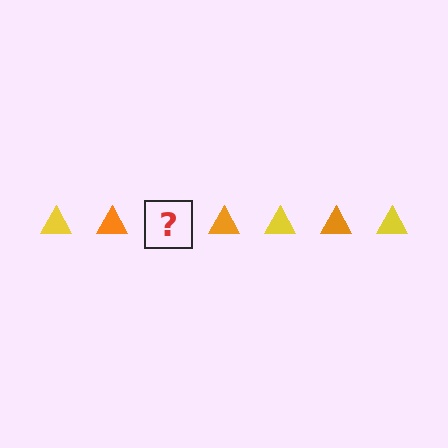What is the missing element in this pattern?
The missing element is a yellow triangle.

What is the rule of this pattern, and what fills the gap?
The rule is that the pattern cycles through yellow, orange triangles. The gap should be filled with a yellow triangle.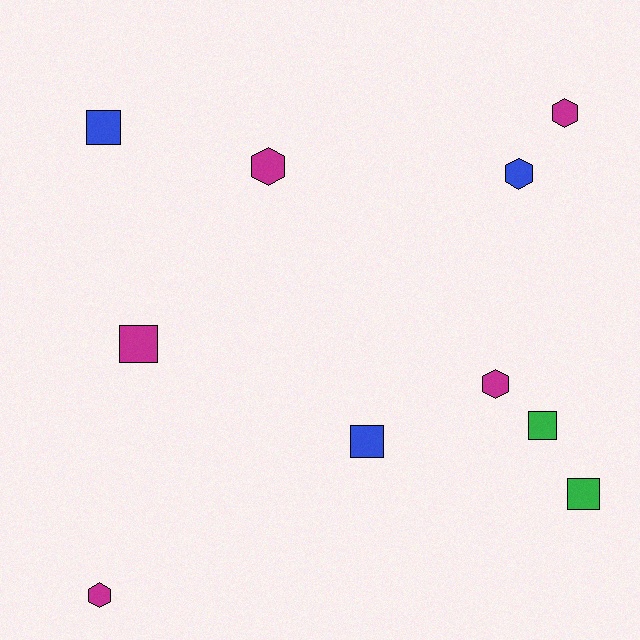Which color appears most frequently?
Magenta, with 5 objects.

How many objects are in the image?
There are 10 objects.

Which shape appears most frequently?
Hexagon, with 5 objects.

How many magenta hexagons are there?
There are 4 magenta hexagons.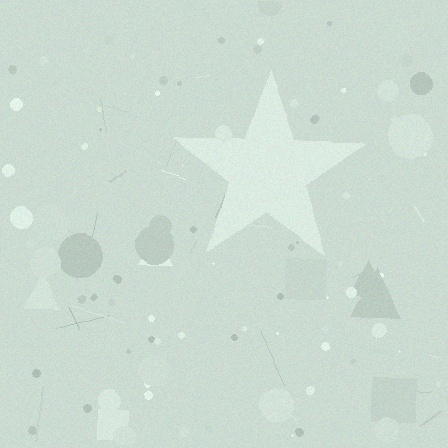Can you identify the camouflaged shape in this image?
The camouflaged shape is a star.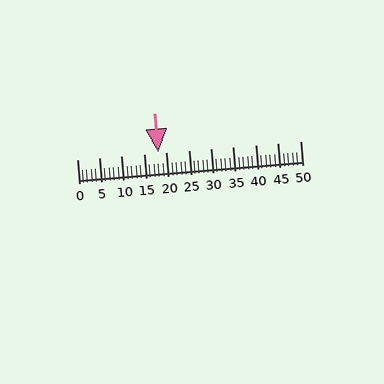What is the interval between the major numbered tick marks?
The major tick marks are spaced 5 units apart.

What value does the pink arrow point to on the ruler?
The pink arrow points to approximately 18.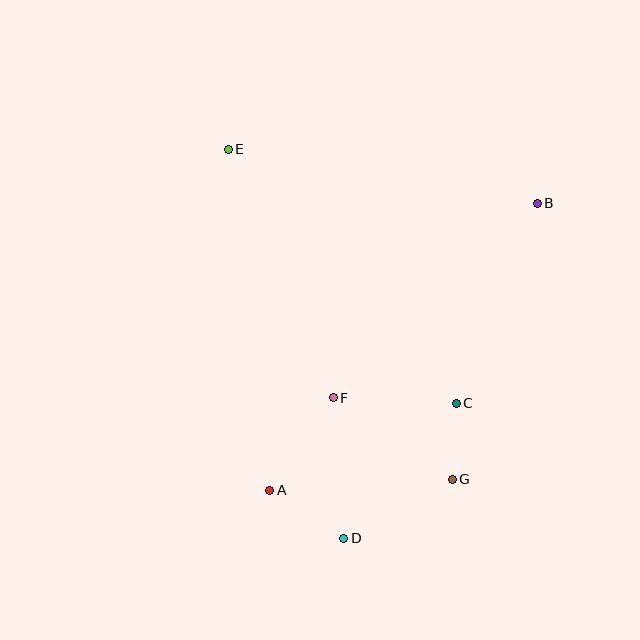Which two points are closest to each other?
Points C and G are closest to each other.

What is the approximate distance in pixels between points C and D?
The distance between C and D is approximately 176 pixels.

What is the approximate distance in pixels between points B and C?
The distance between B and C is approximately 216 pixels.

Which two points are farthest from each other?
Points D and E are farthest from each other.